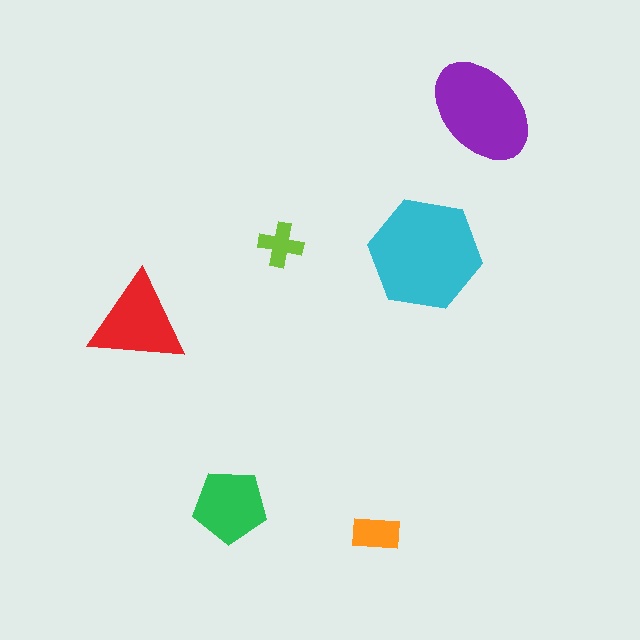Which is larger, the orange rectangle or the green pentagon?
The green pentagon.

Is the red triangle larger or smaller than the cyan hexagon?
Smaller.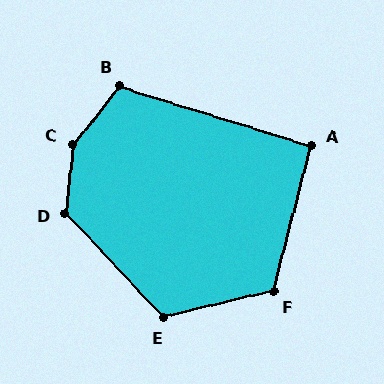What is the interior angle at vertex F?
Approximately 118 degrees (obtuse).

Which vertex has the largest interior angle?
C, at approximately 148 degrees.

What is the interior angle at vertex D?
Approximately 131 degrees (obtuse).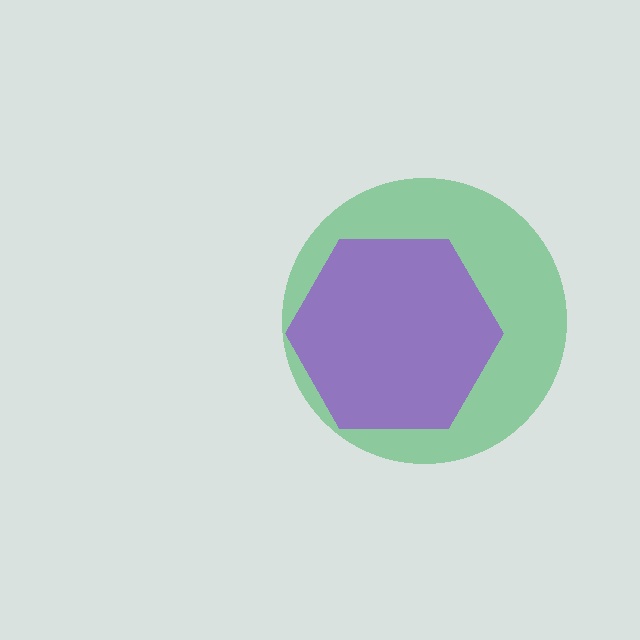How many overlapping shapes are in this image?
There are 2 overlapping shapes in the image.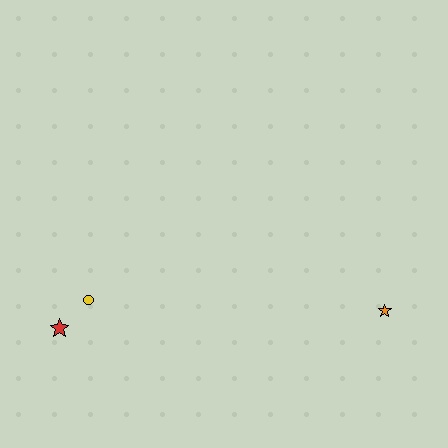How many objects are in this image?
There are 3 objects.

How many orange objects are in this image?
There is 1 orange object.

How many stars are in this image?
There are 2 stars.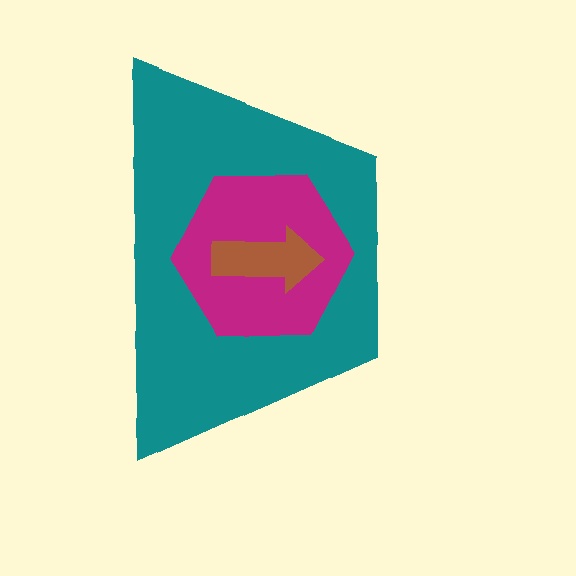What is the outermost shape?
The teal trapezoid.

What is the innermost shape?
The brown arrow.